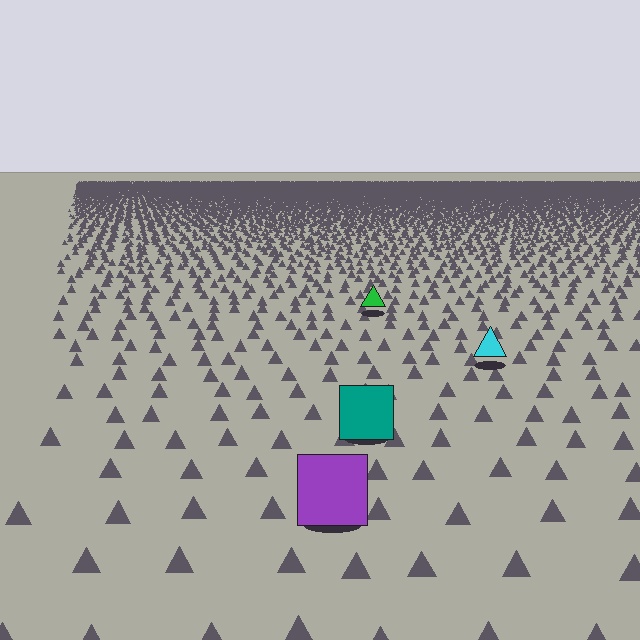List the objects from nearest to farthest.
From nearest to farthest: the purple square, the teal square, the cyan triangle, the green triangle.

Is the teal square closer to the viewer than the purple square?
No. The purple square is closer — you can tell from the texture gradient: the ground texture is coarser near it.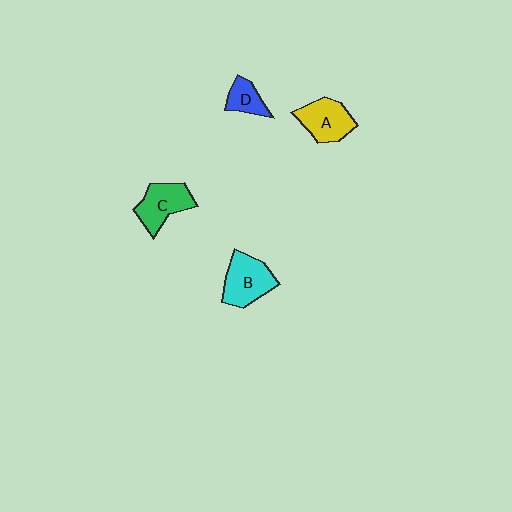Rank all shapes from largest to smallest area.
From largest to smallest: B (cyan), C (green), A (yellow), D (blue).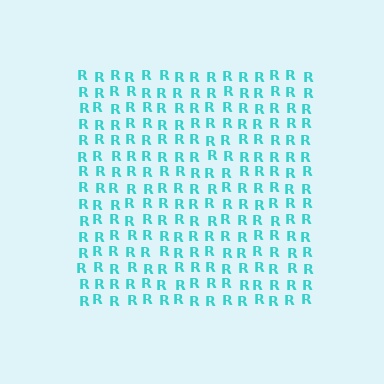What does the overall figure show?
The overall figure shows a square.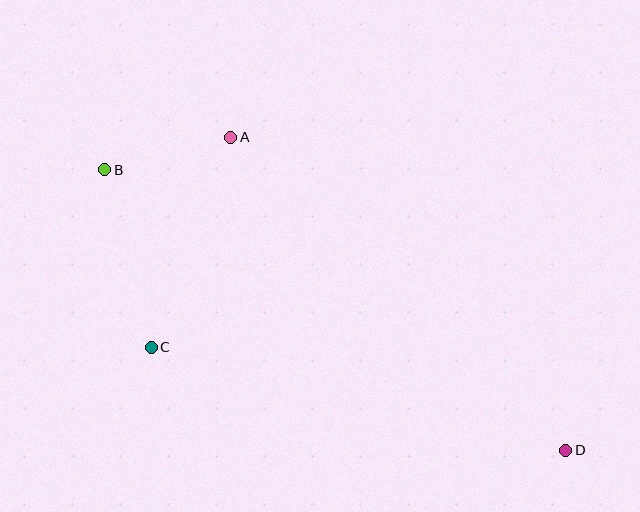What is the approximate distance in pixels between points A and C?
The distance between A and C is approximately 225 pixels.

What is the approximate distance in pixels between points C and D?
The distance between C and D is approximately 427 pixels.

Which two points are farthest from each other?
Points B and D are farthest from each other.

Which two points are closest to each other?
Points A and B are closest to each other.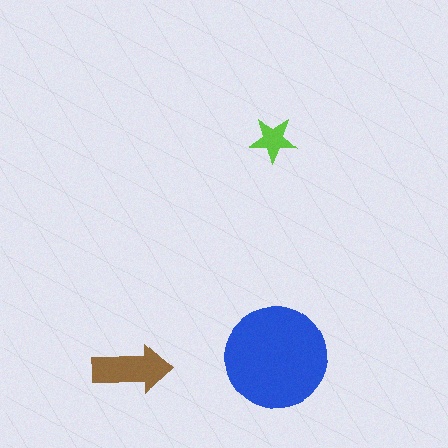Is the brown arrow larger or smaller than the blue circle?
Smaller.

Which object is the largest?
The blue circle.